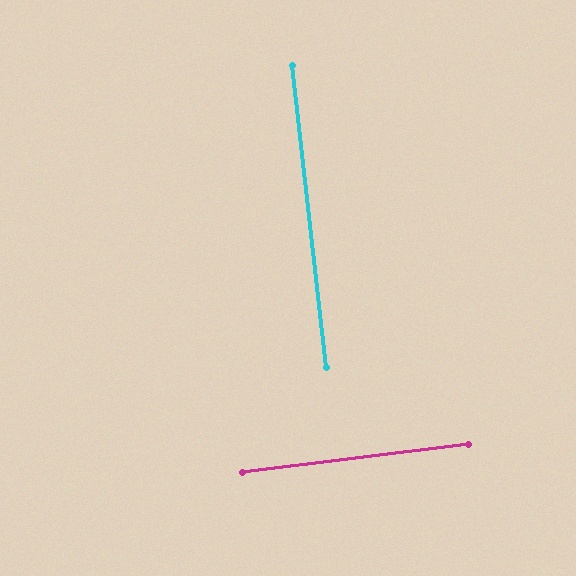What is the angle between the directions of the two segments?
Approximately 89 degrees.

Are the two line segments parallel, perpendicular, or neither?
Perpendicular — they meet at approximately 89°.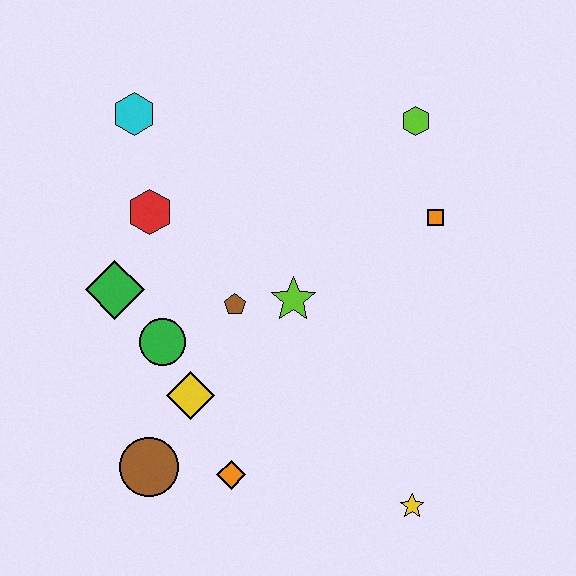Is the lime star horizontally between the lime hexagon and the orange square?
No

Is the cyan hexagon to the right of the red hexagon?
No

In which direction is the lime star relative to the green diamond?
The lime star is to the right of the green diamond.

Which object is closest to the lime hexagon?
The orange square is closest to the lime hexagon.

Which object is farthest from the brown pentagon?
The yellow star is farthest from the brown pentagon.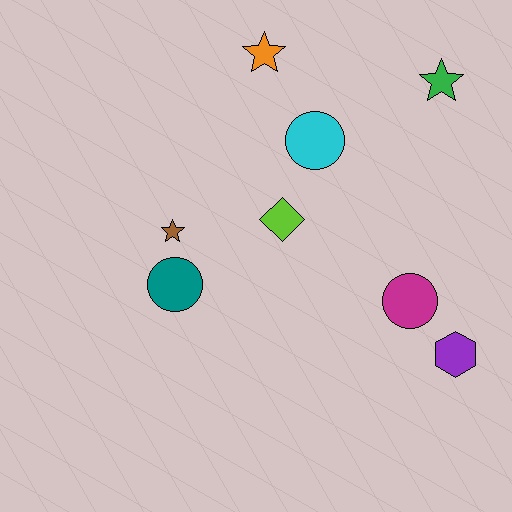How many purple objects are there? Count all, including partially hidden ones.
There is 1 purple object.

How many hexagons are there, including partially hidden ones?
There is 1 hexagon.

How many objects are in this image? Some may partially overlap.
There are 8 objects.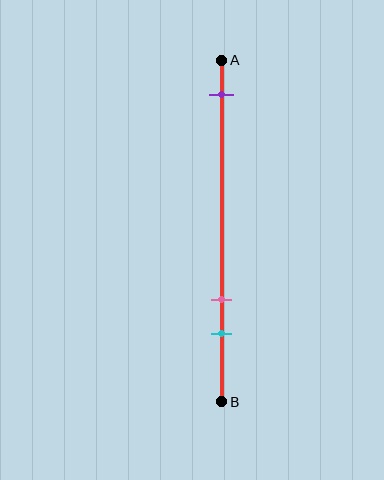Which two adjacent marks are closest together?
The pink and cyan marks are the closest adjacent pair.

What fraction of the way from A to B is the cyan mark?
The cyan mark is approximately 80% (0.8) of the way from A to B.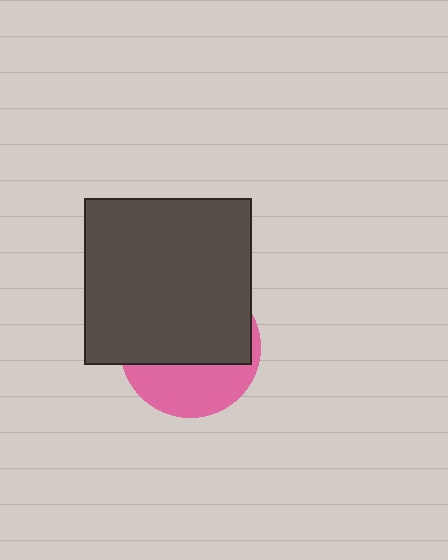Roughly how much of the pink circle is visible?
A small part of it is visible (roughly 36%).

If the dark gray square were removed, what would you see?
You would see the complete pink circle.